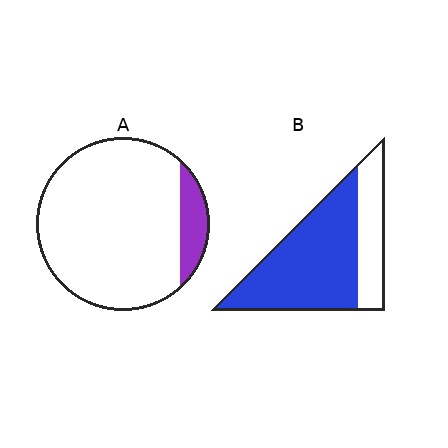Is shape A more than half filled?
No.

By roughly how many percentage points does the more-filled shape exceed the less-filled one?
By roughly 60 percentage points (B over A).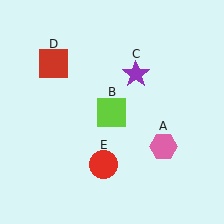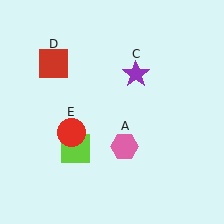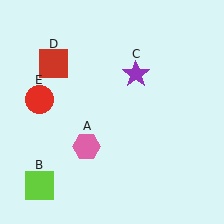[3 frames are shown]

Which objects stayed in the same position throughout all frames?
Purple star (object C) and red square (object D) remained stationary.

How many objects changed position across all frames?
3 objects changed position: pink hexagon (object A), lime square (object B), red circle (object E).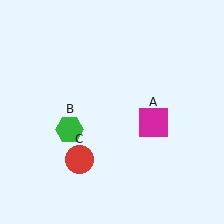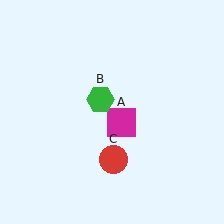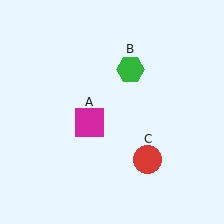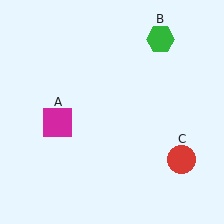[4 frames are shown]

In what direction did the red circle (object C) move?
The red circle (object C) moved right.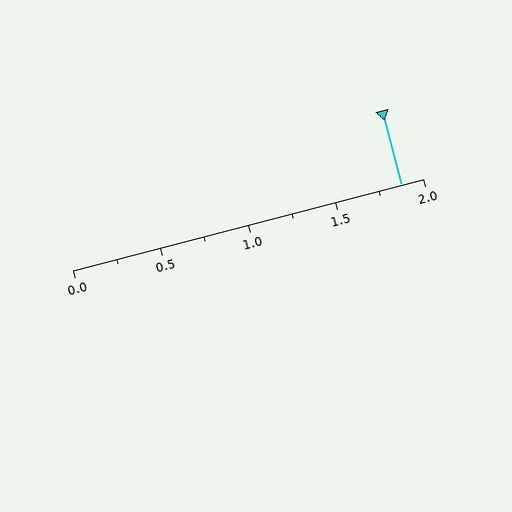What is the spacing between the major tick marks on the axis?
The major ticks are spaced 0.5 apart.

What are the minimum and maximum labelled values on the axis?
The axis runs from 0.0 to 2.0.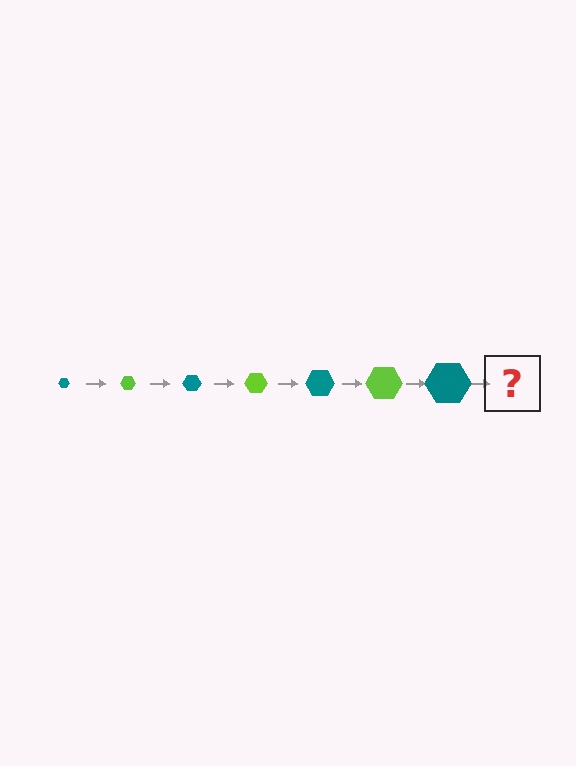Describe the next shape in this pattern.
It should be a lime hexagon, larger than the previous one.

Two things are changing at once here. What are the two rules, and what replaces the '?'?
The two rules are that the hexagon grows larger each step and the color cycles through teal and lime. The '?' should be a lime hexagon, larger than the previous one.